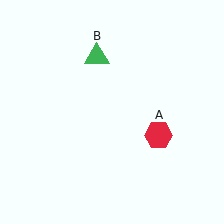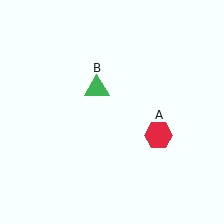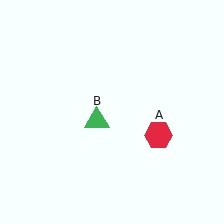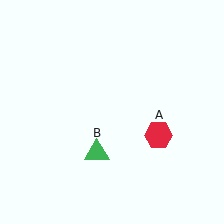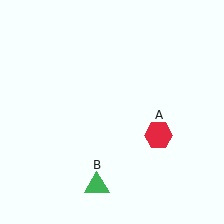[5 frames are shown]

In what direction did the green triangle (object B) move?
The green triangle (object B) moved down.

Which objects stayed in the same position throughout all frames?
Red hexagon (object A) remained stationary.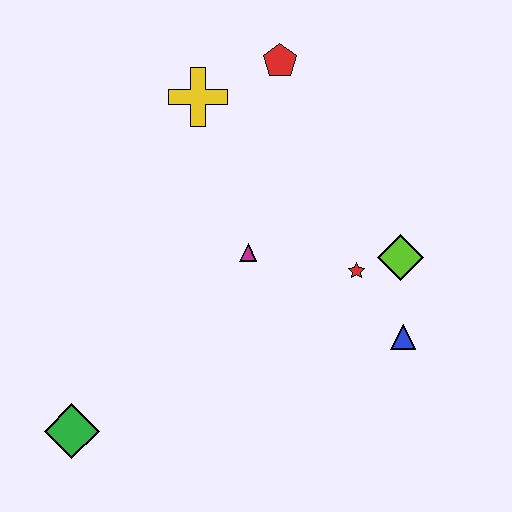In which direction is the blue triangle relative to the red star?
The blue triangle is below the red star.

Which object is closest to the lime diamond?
The red star is closest to the lime diamond.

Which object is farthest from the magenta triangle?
The green diamond is farthest from the magenta triangle.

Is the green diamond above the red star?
No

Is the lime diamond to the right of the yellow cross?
Yes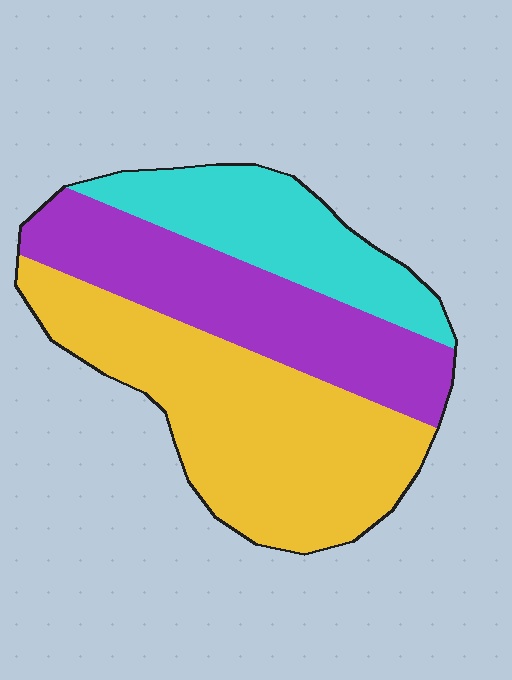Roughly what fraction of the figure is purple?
Purple covers roughly 30% of the figure.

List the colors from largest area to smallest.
From largest to smallest: yellow, purple, cyan.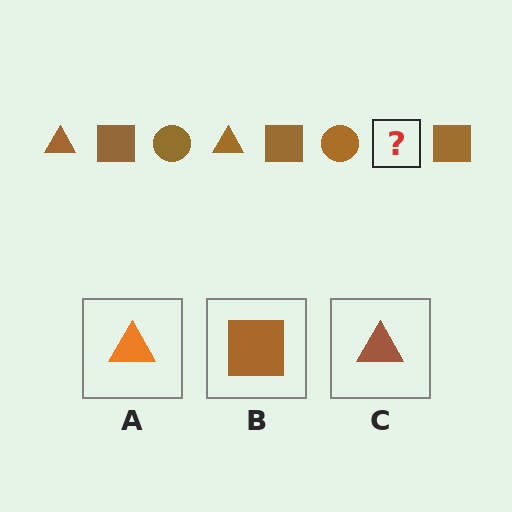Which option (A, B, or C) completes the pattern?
C.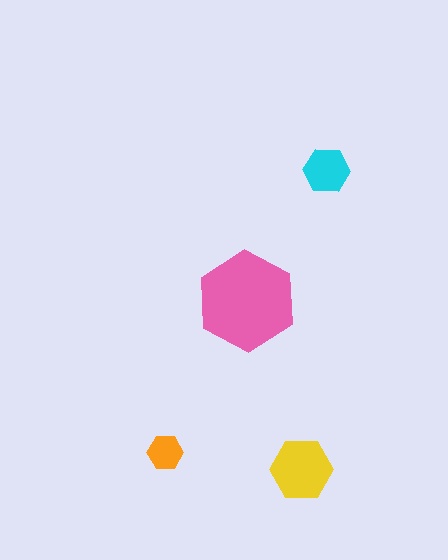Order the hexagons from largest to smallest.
the pink one, the yellow one, the cyan one, the orange one.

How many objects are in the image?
There are 4 objects in the image.